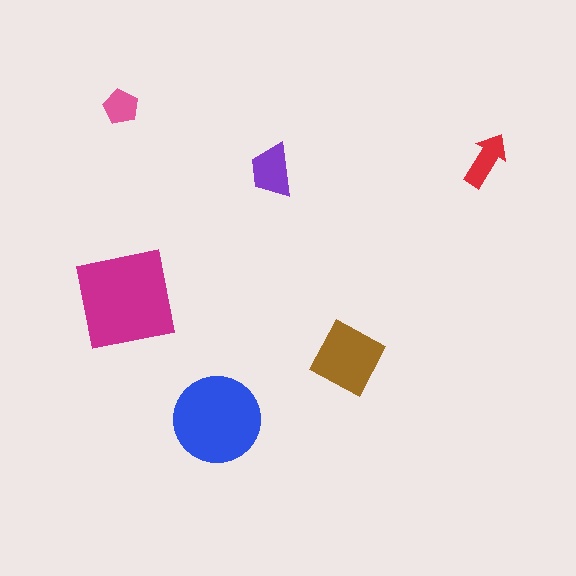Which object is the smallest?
The pink pentagon.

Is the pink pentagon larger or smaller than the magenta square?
Smaller.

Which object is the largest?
The magenta square.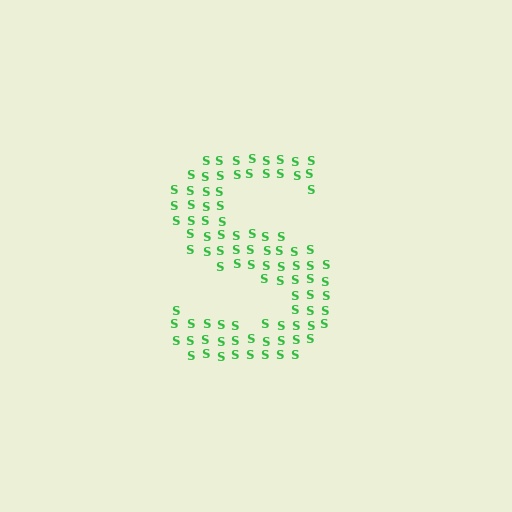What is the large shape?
The large shape is the letter S.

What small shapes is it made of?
It is made of small letter S's.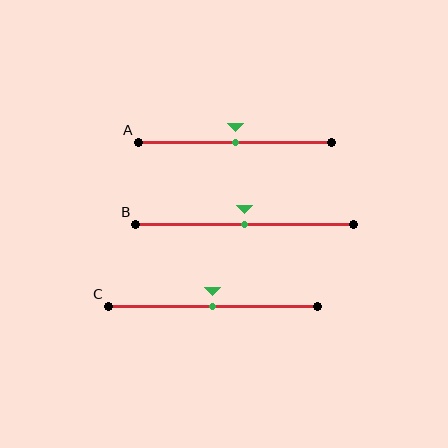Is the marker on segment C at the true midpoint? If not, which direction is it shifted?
Yes, the marker on segment C is at the true midpoint.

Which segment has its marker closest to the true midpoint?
Segment A has its marker closest to the true midpoint.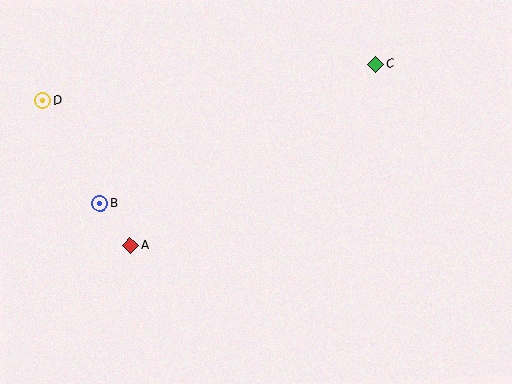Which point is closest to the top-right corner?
Point C is closest to the top-right corner.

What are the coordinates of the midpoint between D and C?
The midpoint between D and C is at (209, 82).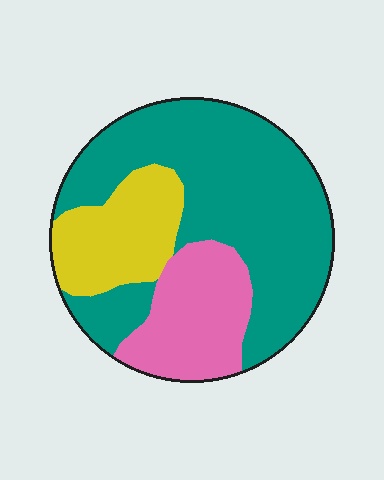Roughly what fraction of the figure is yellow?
Yellow takes up between a sixth and a third of the figure.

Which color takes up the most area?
Teal, at roughly 60%.